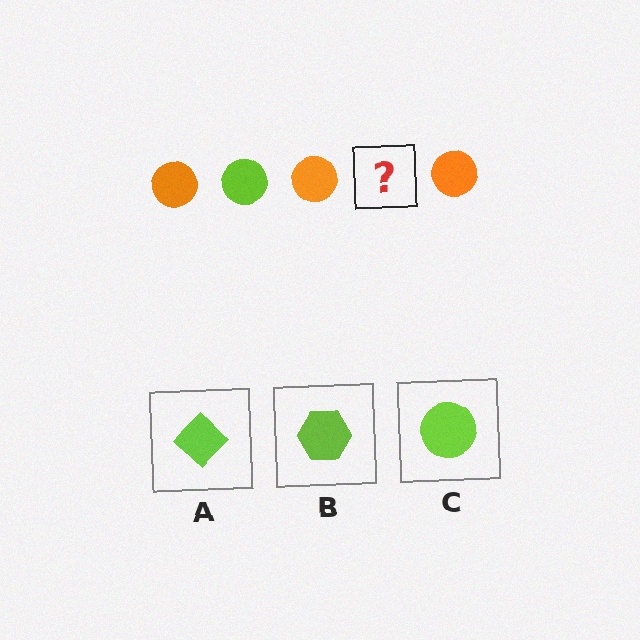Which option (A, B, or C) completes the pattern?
C.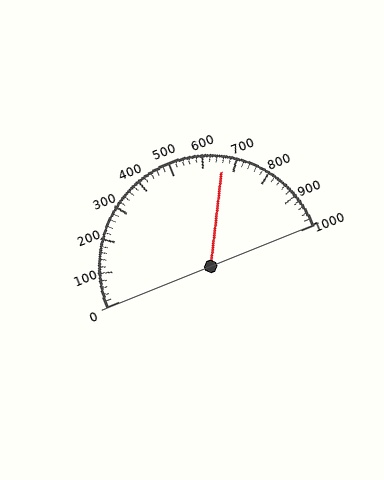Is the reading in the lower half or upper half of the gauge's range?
The reading is in the upper half of the range (0 to 1000).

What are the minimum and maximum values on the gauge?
The gauge ranges from 0 to 1000.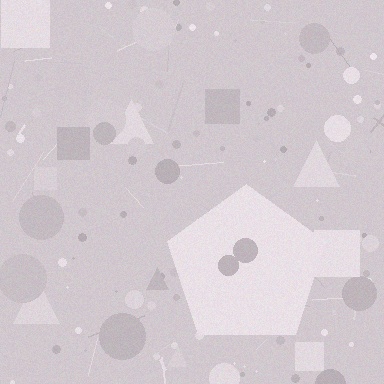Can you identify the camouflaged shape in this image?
The camouflaged shape is a pentagon.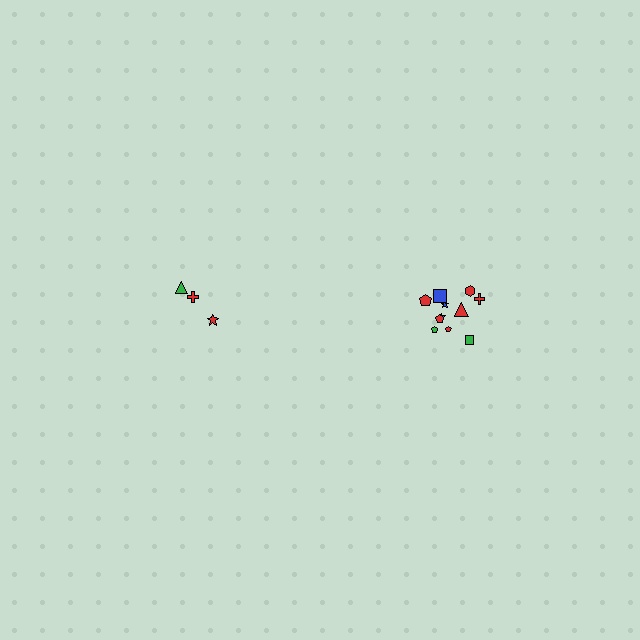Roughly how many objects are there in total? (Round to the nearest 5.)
Roughly 15 objects in total.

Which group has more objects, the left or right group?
The right group.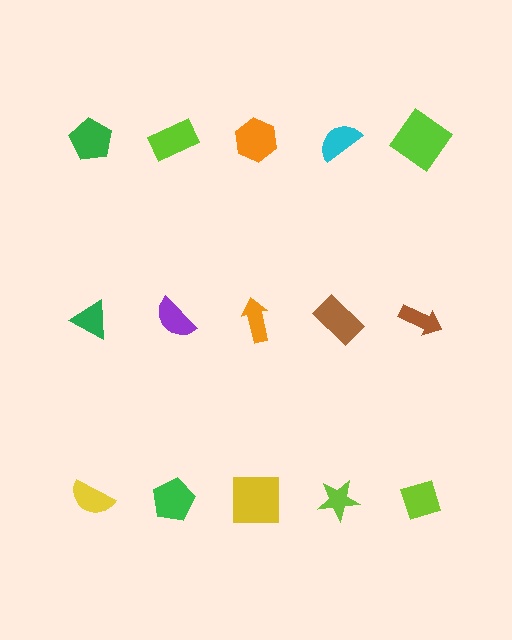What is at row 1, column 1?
A green pentagon.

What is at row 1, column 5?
A lime diamond.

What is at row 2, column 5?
A brown arrow.